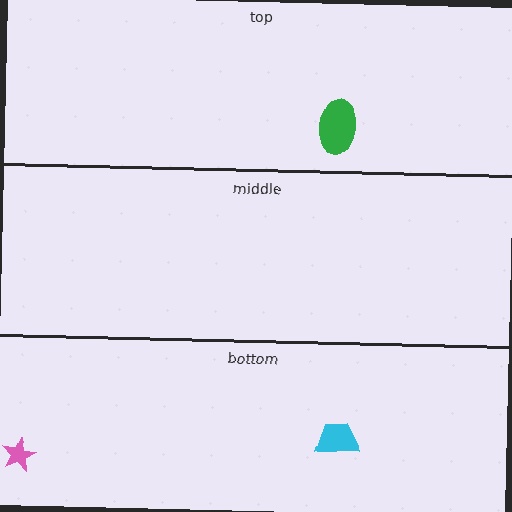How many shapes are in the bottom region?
2.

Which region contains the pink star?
The bottom region.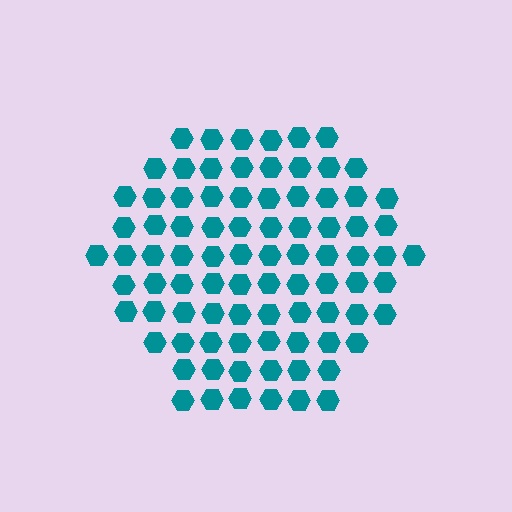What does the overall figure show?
The overall figure shows a hexagon.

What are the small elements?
The small elements are hexagons.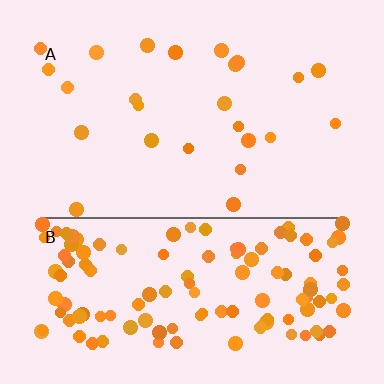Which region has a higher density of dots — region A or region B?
B (the bottom).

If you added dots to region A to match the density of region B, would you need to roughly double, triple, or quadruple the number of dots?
Approximately quadruple.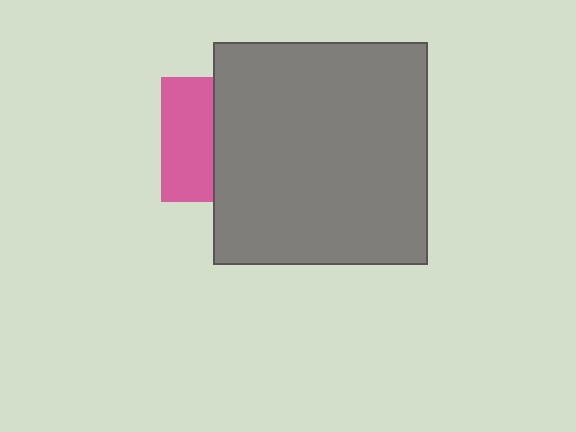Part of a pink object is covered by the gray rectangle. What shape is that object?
It is a square.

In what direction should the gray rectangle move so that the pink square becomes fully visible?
The gray rectangle should move right. That is the shortest direction to clear the overlap and leave the pink square fully visible.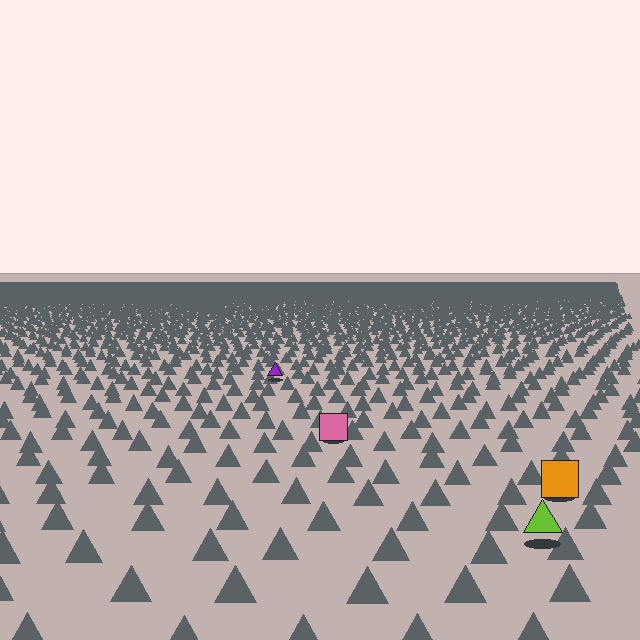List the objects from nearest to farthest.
From nearest to farthest: the lime triangle, the orange square, the pink square, the purple triangle.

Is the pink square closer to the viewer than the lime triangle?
No. The lime triangle is closer — you can tell from the texture gradient: the ground texture is coarser near it.